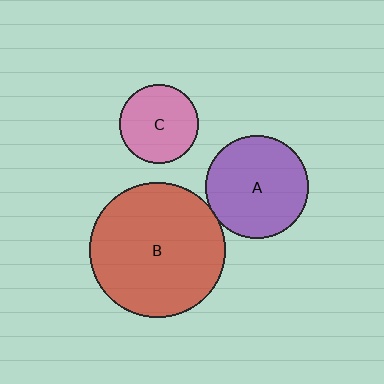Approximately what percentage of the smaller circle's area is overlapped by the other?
Approximately 5%.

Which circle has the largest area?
Circle B (red).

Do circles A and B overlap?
Yes.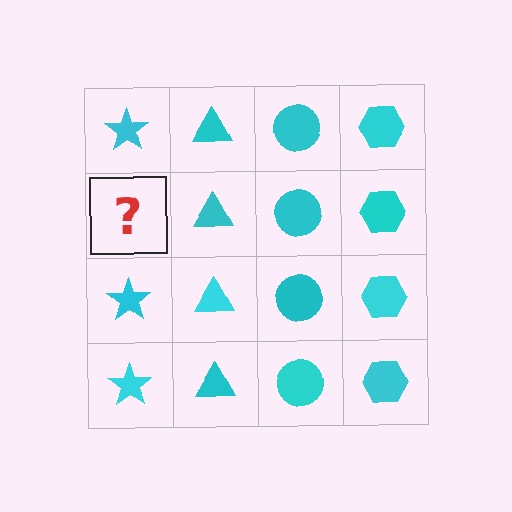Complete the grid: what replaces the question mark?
The question mark should be replaced with a cyan star.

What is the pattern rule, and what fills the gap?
The rule is that each column has a consistent shape. The gap should be filled with a cyan star.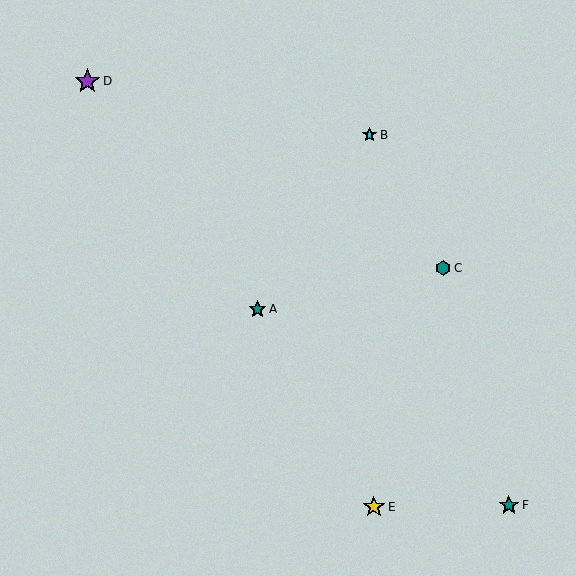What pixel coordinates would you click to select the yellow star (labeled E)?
Click at (374, 507) to select the yellow star E.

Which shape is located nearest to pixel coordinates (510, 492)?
The teal star (labeled F) at (509, 505) is nearest to that location.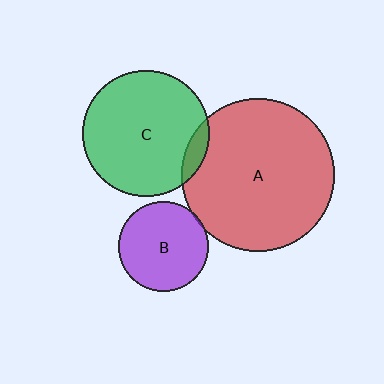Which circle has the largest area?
Circle A (red).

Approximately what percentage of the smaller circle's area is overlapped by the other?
Approximately 10%.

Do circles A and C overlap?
Yes.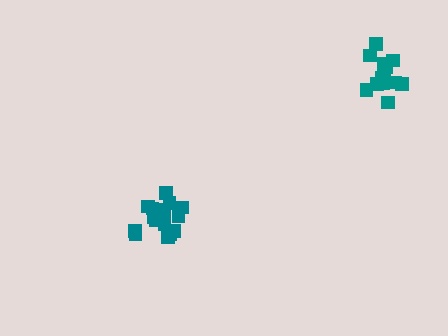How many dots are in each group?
Group 1: 14 dots, Group 2: 18 dots (32 total).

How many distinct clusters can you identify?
There are 2 distinct clusters.